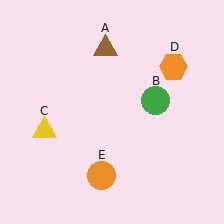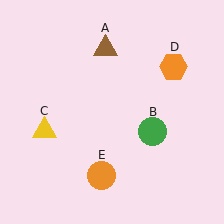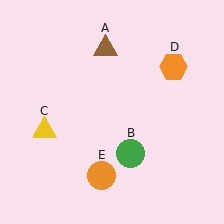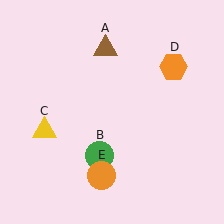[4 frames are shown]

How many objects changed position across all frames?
1 object changed position: green circle (object B).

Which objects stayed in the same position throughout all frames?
Brown triangle (object A) and yellow triangle (object C) and orange hexagon (object D) and orange circle (object E) remained stationary.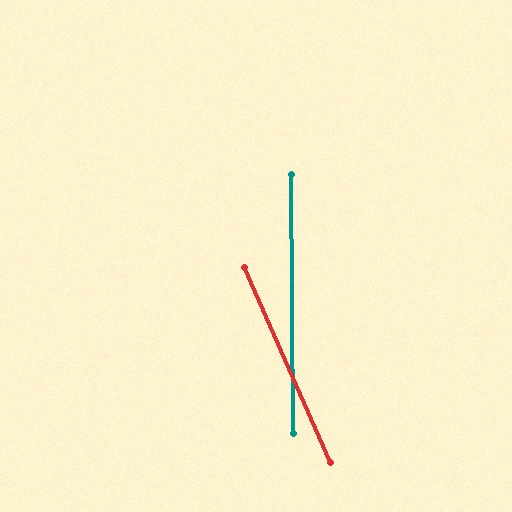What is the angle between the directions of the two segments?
Approximately 24 degrees.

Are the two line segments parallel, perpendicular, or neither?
Neither parallel nor perpendicular — they differ by about 24°.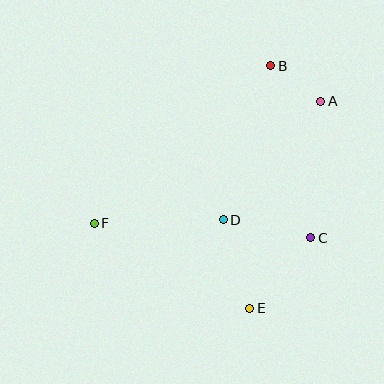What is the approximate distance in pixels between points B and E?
The distance between B and E is approximately 243 pixels.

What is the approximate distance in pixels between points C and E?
The distance between C and E is approximately 93 pixels.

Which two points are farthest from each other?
Points A and F are farthest from each other.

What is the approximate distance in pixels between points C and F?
The distance between C and F is approximately 217 pixels.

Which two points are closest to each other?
Points A and B are closest to each other.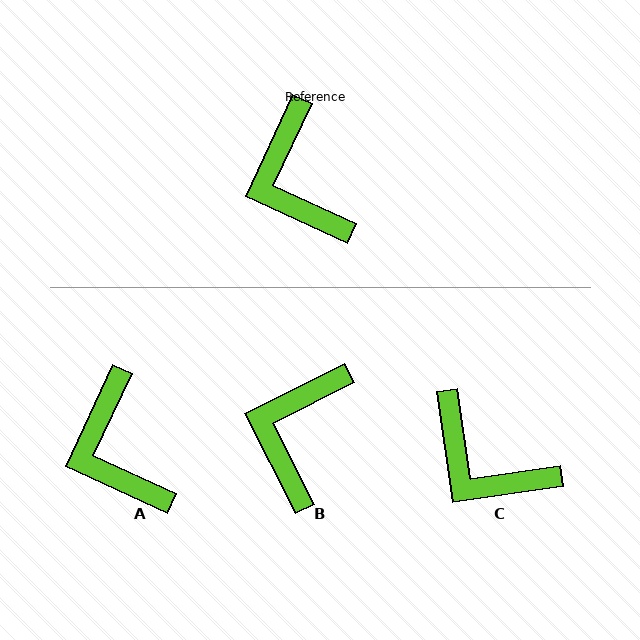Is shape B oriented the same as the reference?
No, it is off by about 39 degrees.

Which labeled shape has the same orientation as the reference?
A.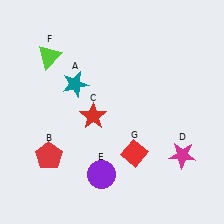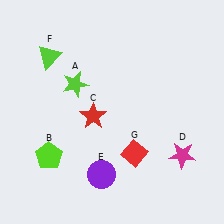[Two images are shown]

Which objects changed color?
A changed from teal to lime. B changed from red to lime.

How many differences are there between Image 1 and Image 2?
There are 2 differences between the two images.